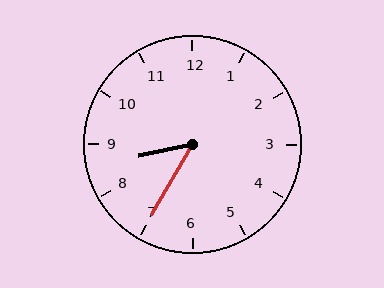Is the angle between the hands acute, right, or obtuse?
It is acute.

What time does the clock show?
8:35.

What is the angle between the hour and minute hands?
Approximately 48 degrees.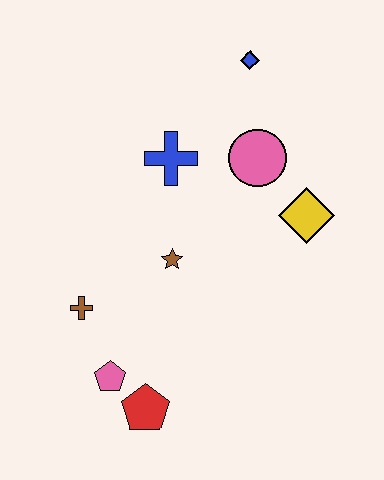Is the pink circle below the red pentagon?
No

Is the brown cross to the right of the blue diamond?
No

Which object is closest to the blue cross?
The pink circle is closest to the blue cross.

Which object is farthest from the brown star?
The blue diamond is farthest from the brown star.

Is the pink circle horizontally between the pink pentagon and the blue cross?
No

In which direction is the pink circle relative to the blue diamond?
The pink circle is below the blue diamond.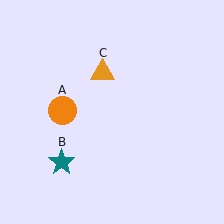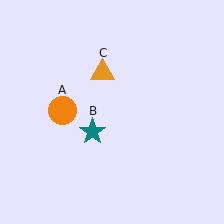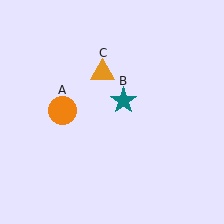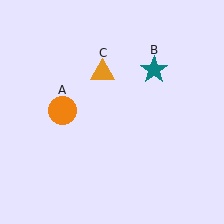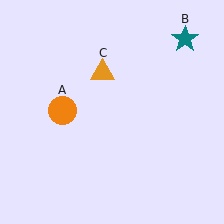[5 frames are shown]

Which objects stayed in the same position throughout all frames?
Orange circle (object A) and orange triangle (object C) remained stationary.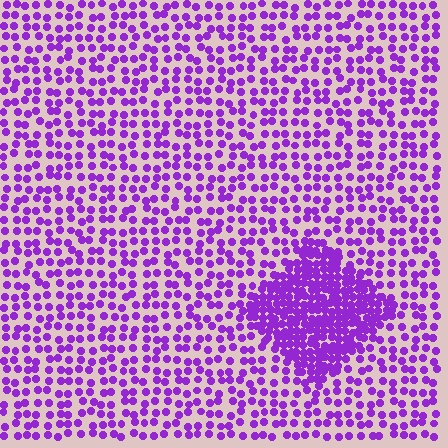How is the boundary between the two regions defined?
The boundary is defined by a change in element density (approximately 2.5x ratio). All elements are the same color, size, and shape.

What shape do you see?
I see a diamond.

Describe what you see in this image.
The image contains small purple elements arranged at two different densities. A diamond-shaped region is visible where the elements are more densely packed than the surrounding area.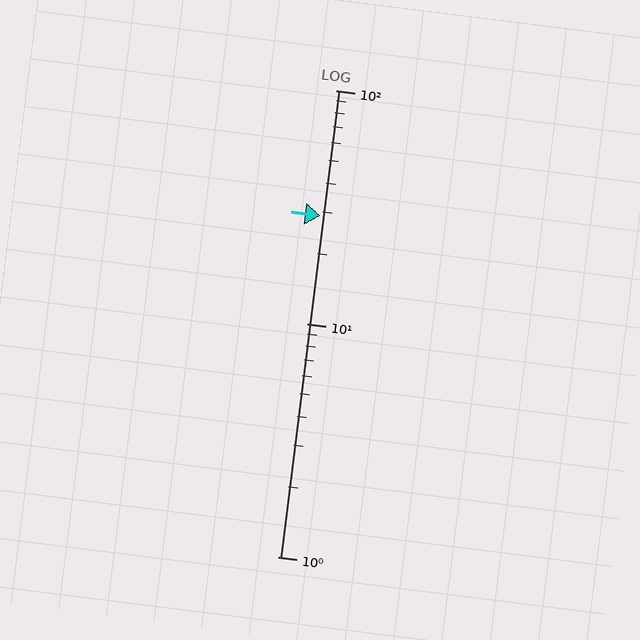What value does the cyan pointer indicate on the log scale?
The pointer indicates approximately 29.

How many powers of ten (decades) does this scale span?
The scale spans 2 decades, from 1 to 100.